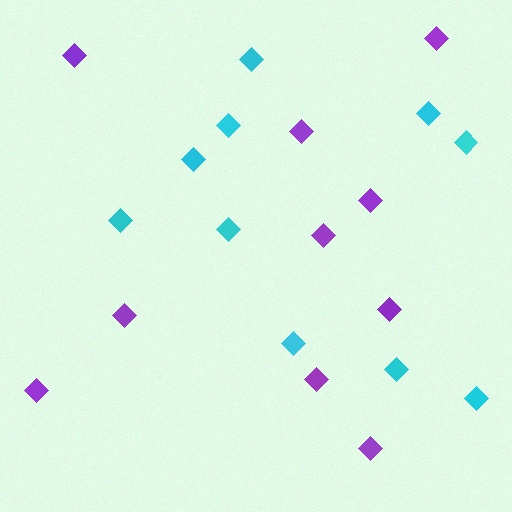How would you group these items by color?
There are 2 groups: one group of purple diamonds (10) and one group of cyan diamonds (10).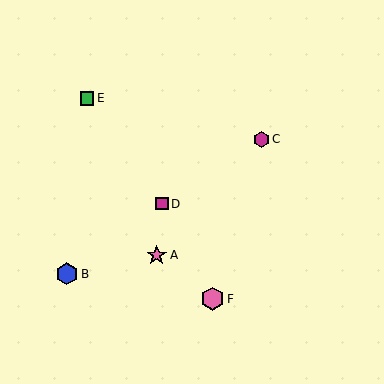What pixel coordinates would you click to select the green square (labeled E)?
Click at (87, 98) to select the green square E.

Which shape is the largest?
The pink hexagon (labeled F) is the largest.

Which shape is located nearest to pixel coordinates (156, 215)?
The magenta square (labeled D) at (162, 204) is nearest to that location.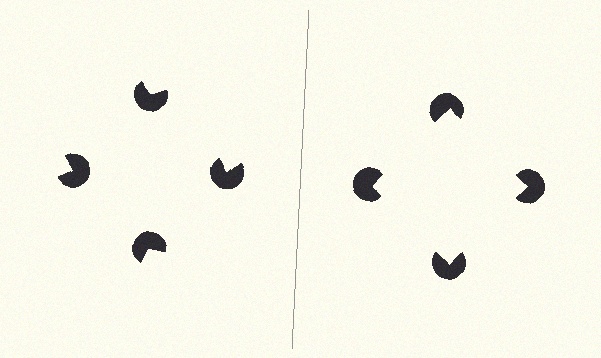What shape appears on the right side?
An illusory square.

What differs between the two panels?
The pac-man discs are positioned identically on both sides; only the wedge orientations differ. On the right they align to a square; on the left they are misaligned.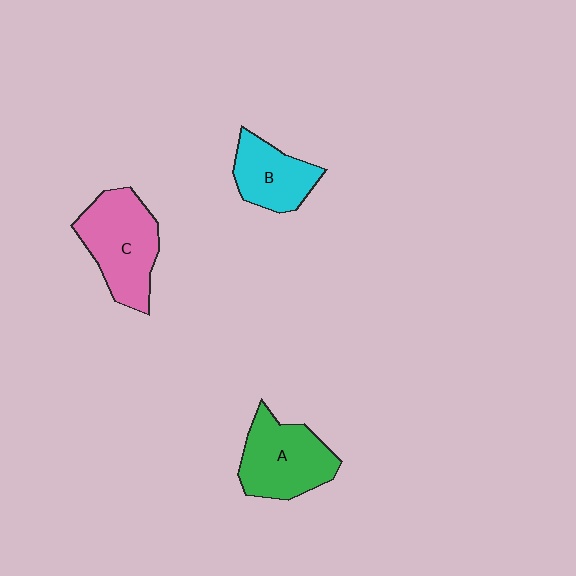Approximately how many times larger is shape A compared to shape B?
Approximately 1.4 times.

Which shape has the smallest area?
Shape B (cyan).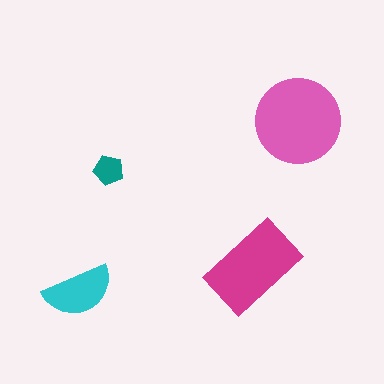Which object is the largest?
The pink circle.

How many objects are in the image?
There are 4 objects in the image.